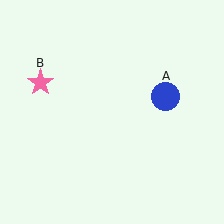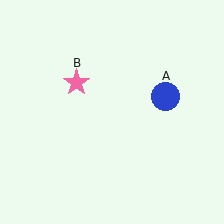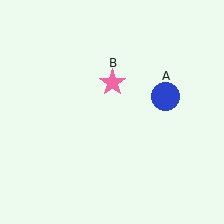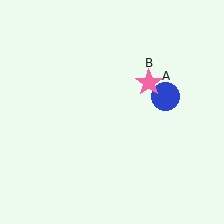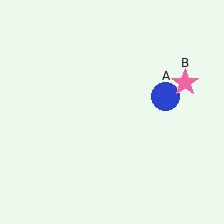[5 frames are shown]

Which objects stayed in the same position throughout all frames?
Blue circle (object A) remained stationary.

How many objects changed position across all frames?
1 object changed position: pink star (object B).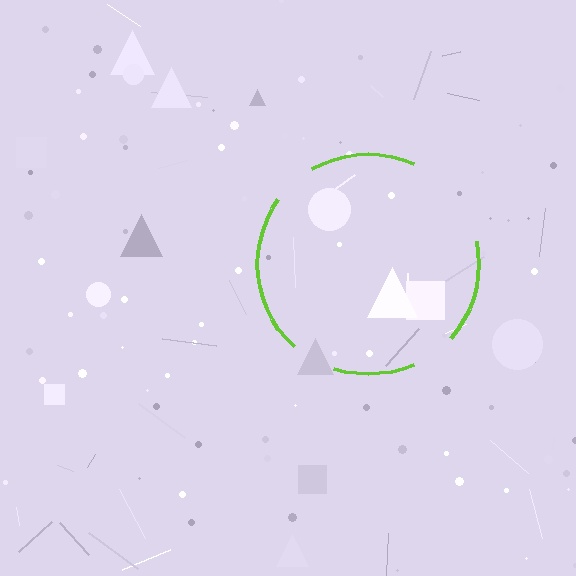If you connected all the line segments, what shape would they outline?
They would outline a circle.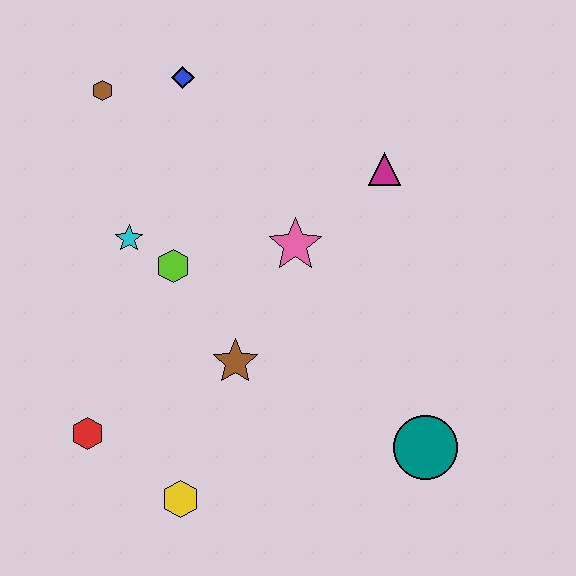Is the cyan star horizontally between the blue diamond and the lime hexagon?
No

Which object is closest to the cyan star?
The lime hexagon is closest to the cyan star.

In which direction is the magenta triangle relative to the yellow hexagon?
The magenta triangle is above the yellow hexagon.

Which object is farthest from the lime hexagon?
The teal circle is farthest from the lime hexagon.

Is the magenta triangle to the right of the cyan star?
Yes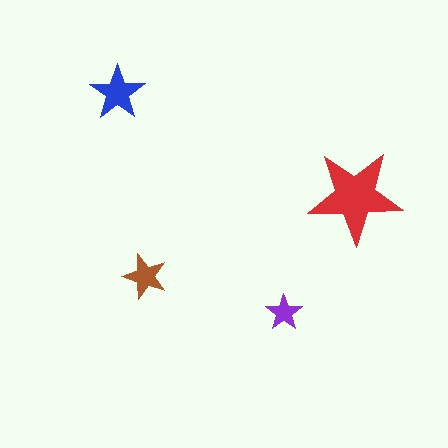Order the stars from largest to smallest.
the red one, the blue one, the brown one, the purple one.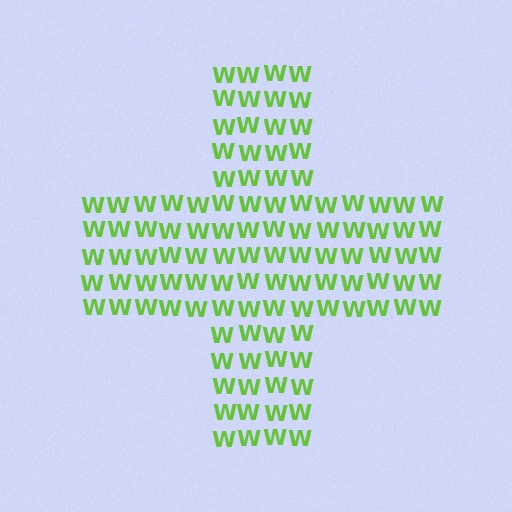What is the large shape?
The large shape is a cross.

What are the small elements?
The small elements are letter W's.